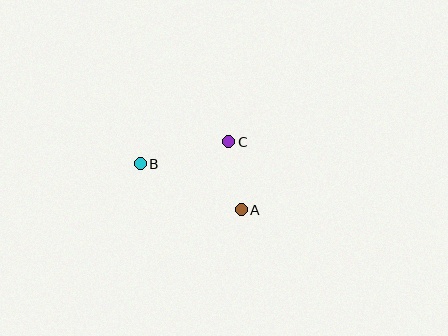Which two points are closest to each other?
Points A and C are closest to each other.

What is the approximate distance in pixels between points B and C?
The distance between B and C is approximately 91 pixels.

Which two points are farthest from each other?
Points A and B are farthest from each other.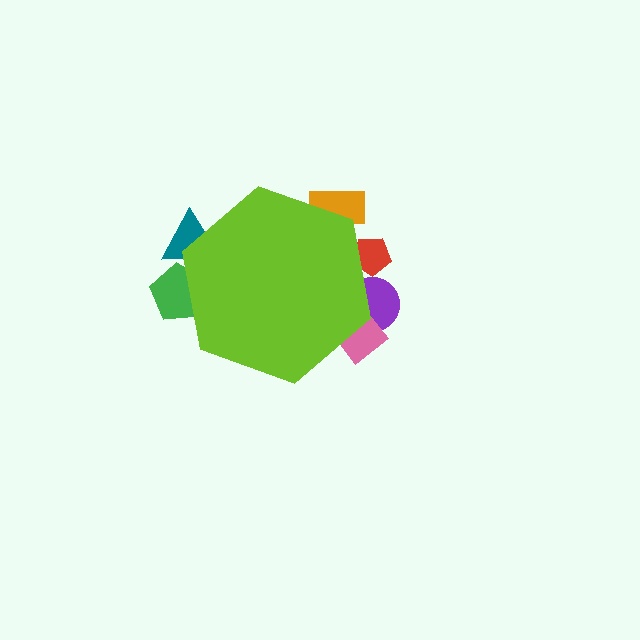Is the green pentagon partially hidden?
Yes, the green pentagon is partially hidden behind the lime hexagon.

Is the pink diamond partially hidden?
Yes, the pink diamond is partially hidden behind the lime hexagon.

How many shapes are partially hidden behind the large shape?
6 shapes are partially hidden.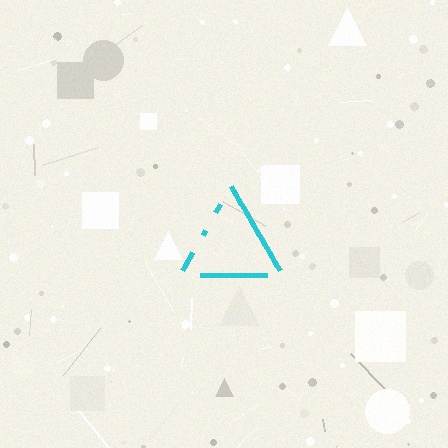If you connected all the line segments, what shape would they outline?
They would outline a triangle.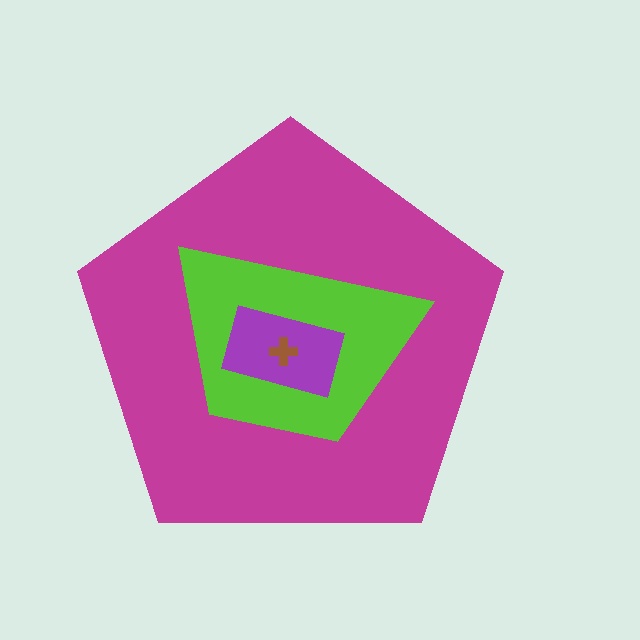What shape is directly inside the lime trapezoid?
The purple rectangle.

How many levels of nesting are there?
4.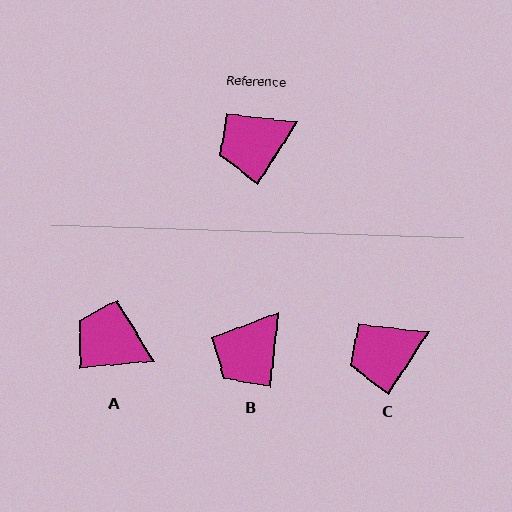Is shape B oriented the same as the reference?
No, it is off by about 27 degrees.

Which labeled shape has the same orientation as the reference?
C.